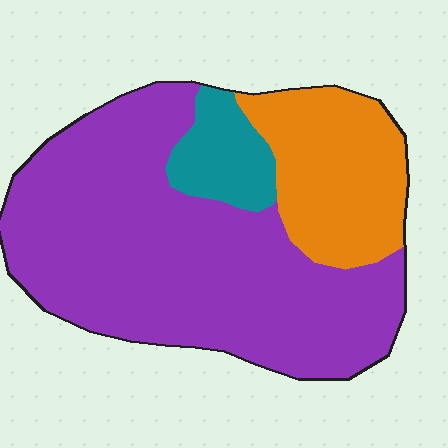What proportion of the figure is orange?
Orange covers around 25% of the figure.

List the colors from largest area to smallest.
From largest to smallest: purple, orange, teal.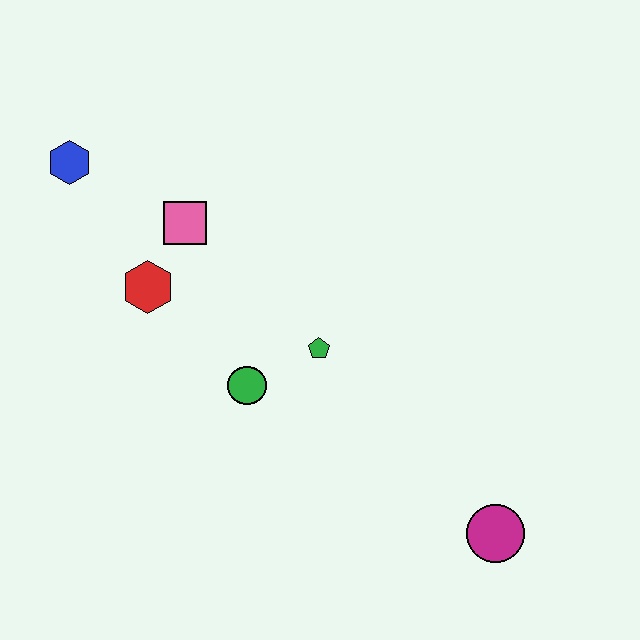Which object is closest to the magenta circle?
The green pentagon is closest to the magenta circle.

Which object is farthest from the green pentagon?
The blue hexagon is farthest from the green pentagon.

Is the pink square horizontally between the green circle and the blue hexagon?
Yes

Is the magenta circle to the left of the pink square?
No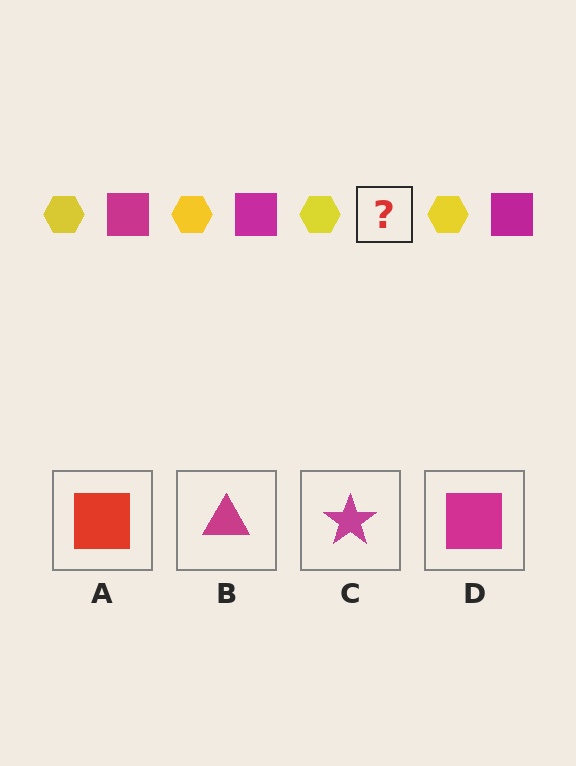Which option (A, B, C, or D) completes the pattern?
D.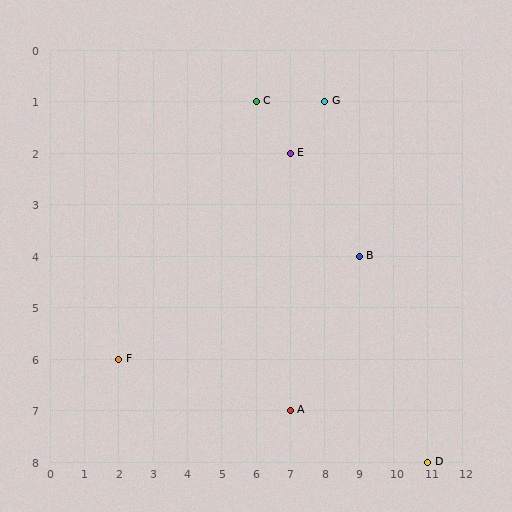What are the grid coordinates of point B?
Point B is at grid coordinates (9, 4).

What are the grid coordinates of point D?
Point D is at grid coordinates (11, 8).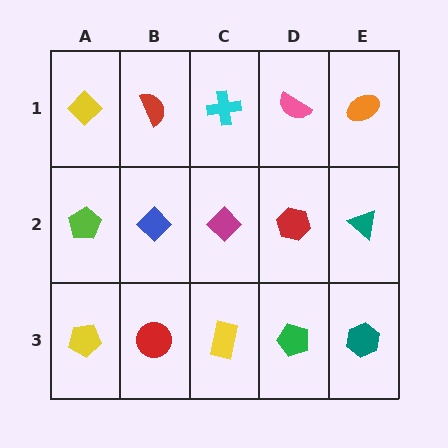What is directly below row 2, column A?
A yellow pentagon.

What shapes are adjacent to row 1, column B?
A blue diamond (row 2, column B), a yellow diamond (row 1, column A), a cyan cross (row 1, column C).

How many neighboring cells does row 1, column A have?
2.